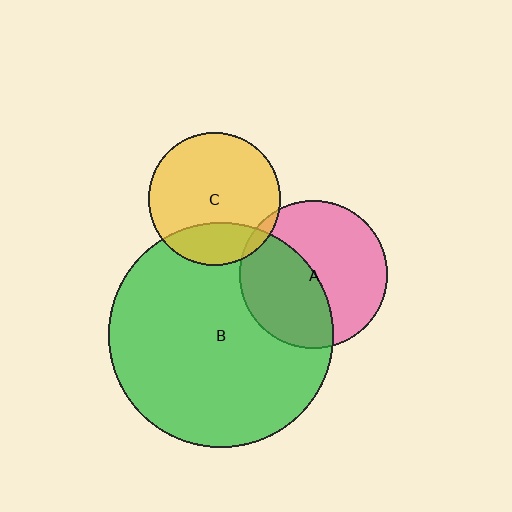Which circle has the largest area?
Circle B (green).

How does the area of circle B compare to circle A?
Approximately 2.3 times.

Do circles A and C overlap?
Yes.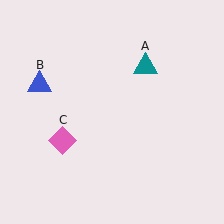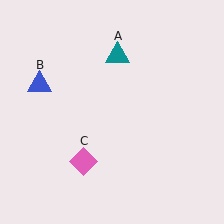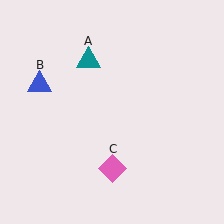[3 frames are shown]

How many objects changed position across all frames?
2 objects changed position: teal triangle (object A), pink diamond (object C).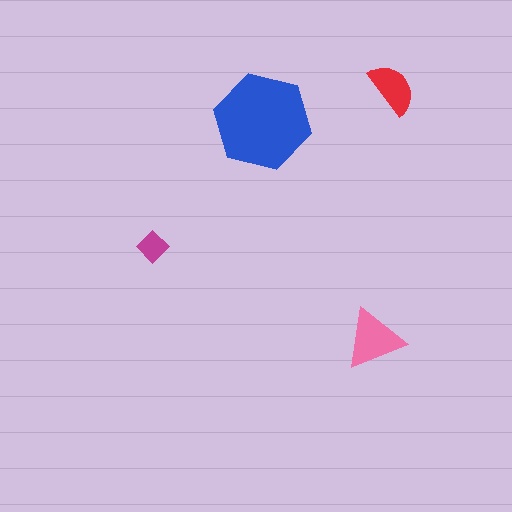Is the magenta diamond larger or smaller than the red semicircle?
Smaller.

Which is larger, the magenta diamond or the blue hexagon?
The blue hexagon.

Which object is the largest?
The blue hexagon.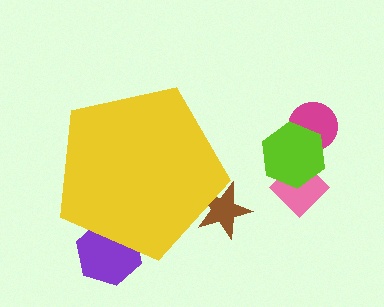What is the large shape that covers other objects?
A yellow pentagon.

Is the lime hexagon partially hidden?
No, the lime hexagon is fully visible.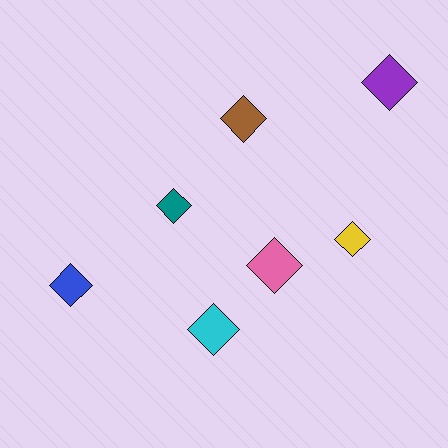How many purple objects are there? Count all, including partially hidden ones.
There is 1 purple object.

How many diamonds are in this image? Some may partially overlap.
There are 7 diamonds.